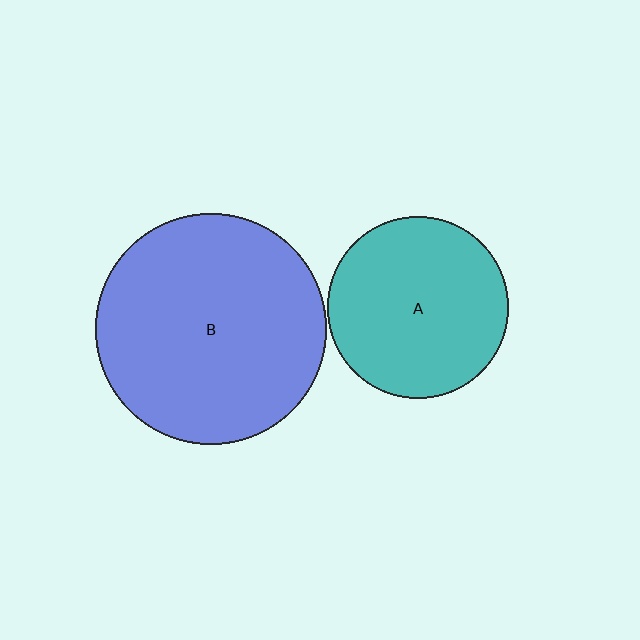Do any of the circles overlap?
No, none of the circles overlap.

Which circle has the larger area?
Circle B (blue).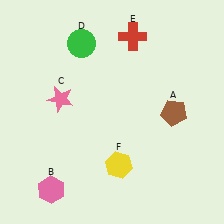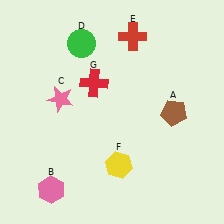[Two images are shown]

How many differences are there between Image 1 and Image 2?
There is 1 difference between the two images.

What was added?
A red cross (G) was added in Image 2.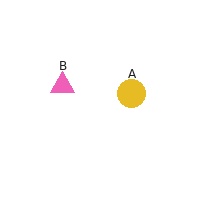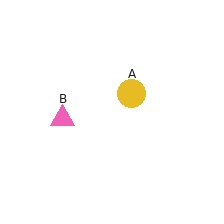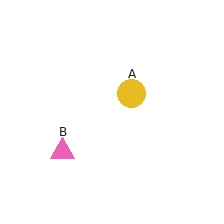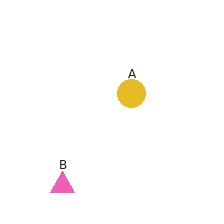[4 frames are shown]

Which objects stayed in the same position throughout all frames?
Yellow circle (object A) remained stationary.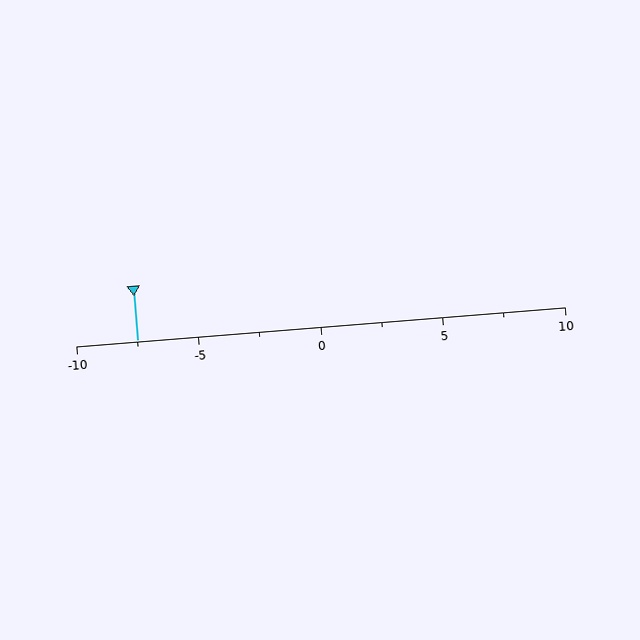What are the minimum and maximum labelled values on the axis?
The axis runs from -10 to 10.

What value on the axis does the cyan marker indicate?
The marker indicates approximately -7.5.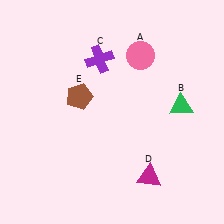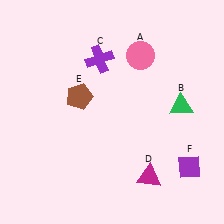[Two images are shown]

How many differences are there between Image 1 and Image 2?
There is 1 difference between the two images.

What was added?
A purple diamond (F) was added in Image 2.